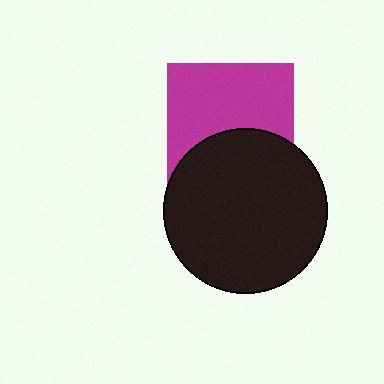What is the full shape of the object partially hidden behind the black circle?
The partially hidden object is a magenta square.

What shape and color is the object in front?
The object in front is a black circle.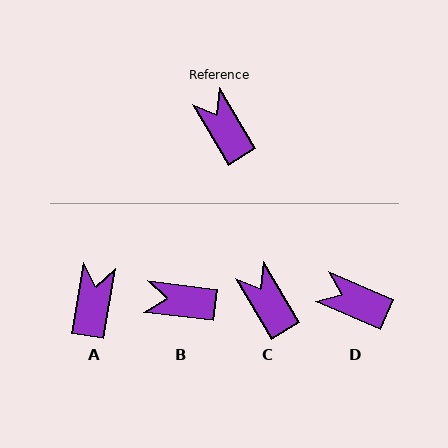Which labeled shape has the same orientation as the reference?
C.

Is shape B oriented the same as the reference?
No, it is off by about 52 degrees.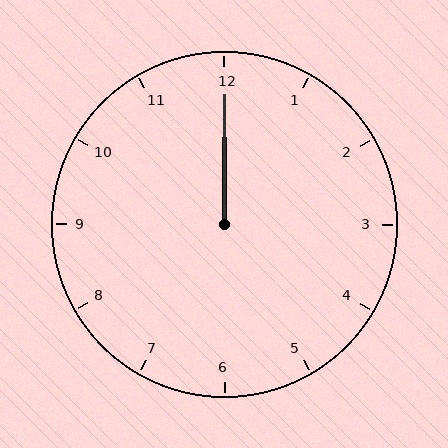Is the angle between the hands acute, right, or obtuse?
It is acute.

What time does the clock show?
12:00.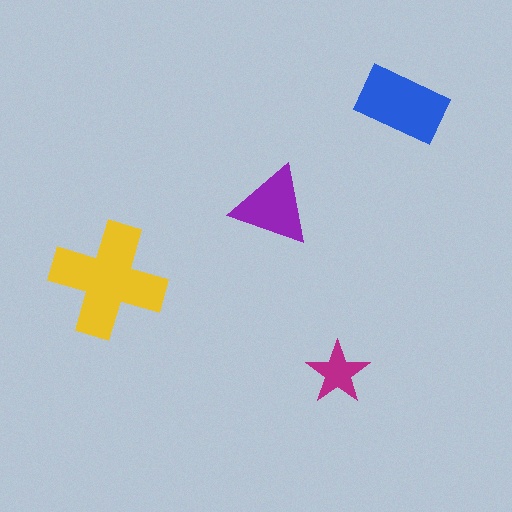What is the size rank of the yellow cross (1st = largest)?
1st.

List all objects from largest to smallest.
The yellow cross, the blue rectangle, the purple triangle, the magenta star.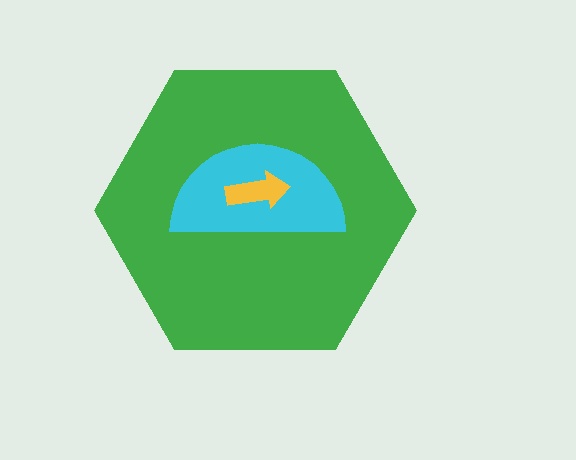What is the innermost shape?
The yellow arrow.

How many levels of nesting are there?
3.